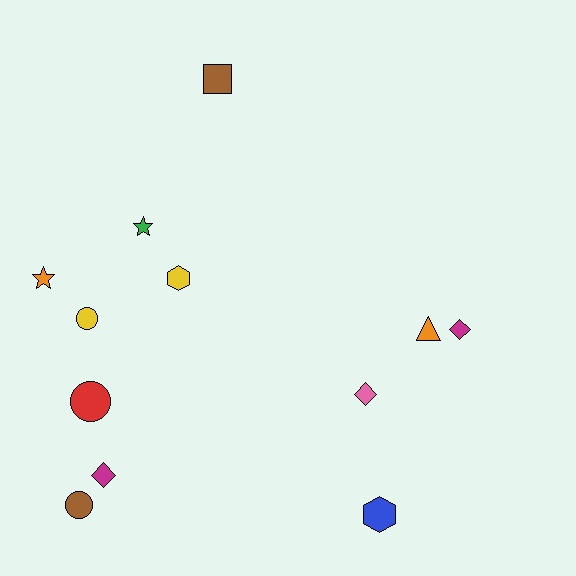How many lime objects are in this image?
There are no lime objects.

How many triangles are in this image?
There is 1 triangle.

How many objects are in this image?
There are 12 objects.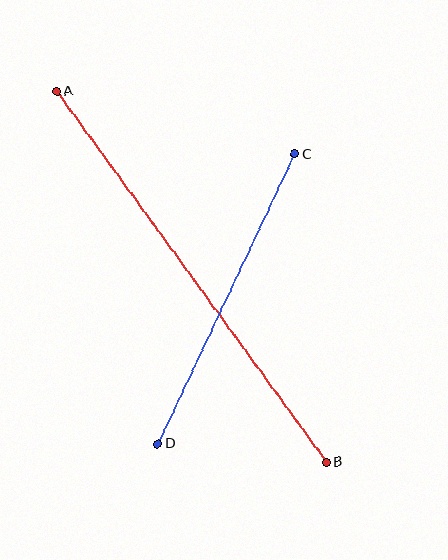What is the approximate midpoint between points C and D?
The midpoint is at approximately (226, 299) pixels.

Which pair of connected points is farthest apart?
Points A and B are farthest apart.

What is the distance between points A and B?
The distance is approximately 459 pixels.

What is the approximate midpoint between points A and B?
The midpoint is at approximately (192, 277) pixels.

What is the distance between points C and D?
The distance is approximately 320 pixels.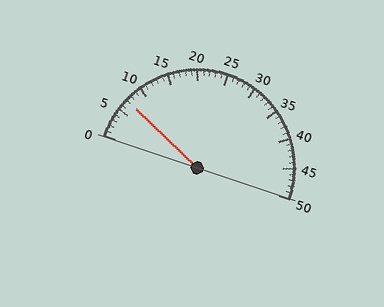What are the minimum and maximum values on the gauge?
The gauge ranges from 0 to 50.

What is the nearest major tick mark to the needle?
The nearest major tick mark is 5.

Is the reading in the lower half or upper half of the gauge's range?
The reading is in the lower half of the range (0 to 50).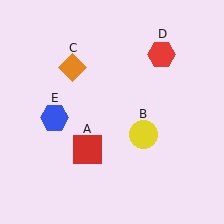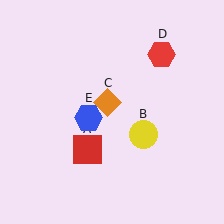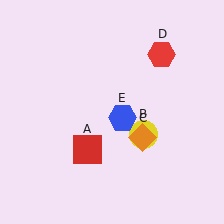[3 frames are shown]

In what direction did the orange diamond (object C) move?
The orange diamond (object C) moved down and to the right.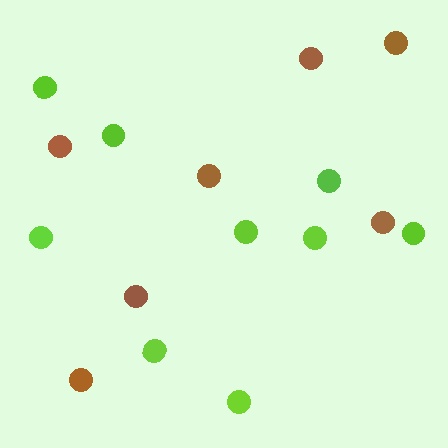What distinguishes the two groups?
There are 2 groups: one group of lime circles (9) and one group of brown circles (7).